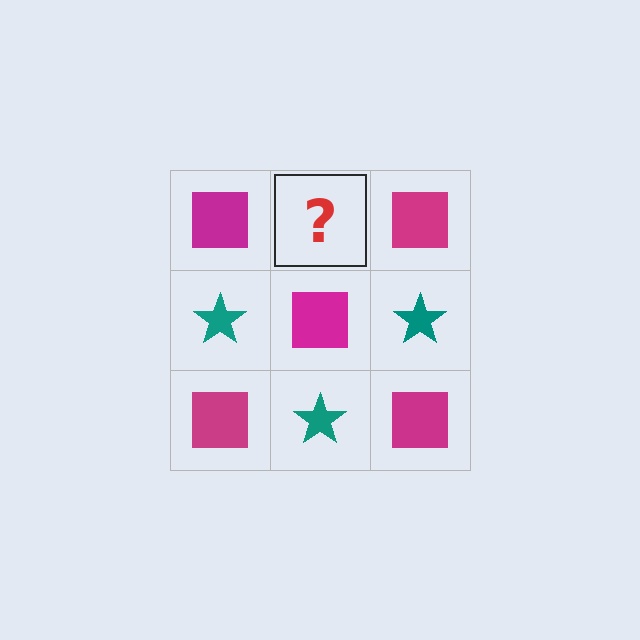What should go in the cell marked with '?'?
The missing cell should contain a teal star.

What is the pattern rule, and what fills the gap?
The rule is that it alternates magenta square and teal star in a checkerboard pattern. The gap should be filled with a teal star.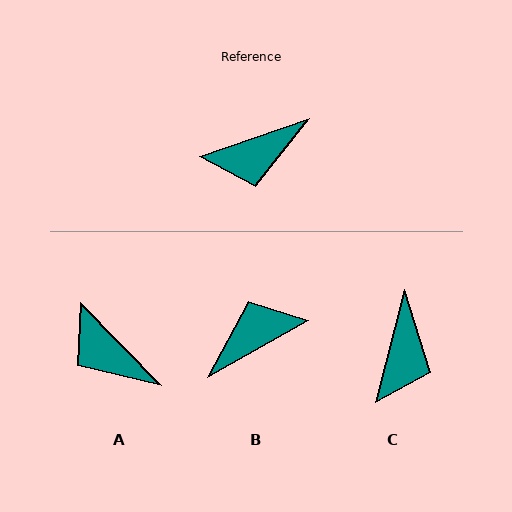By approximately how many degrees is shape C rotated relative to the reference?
Approximately 56 degrees counter-clockwise.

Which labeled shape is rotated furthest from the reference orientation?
B, about 170 degrees away.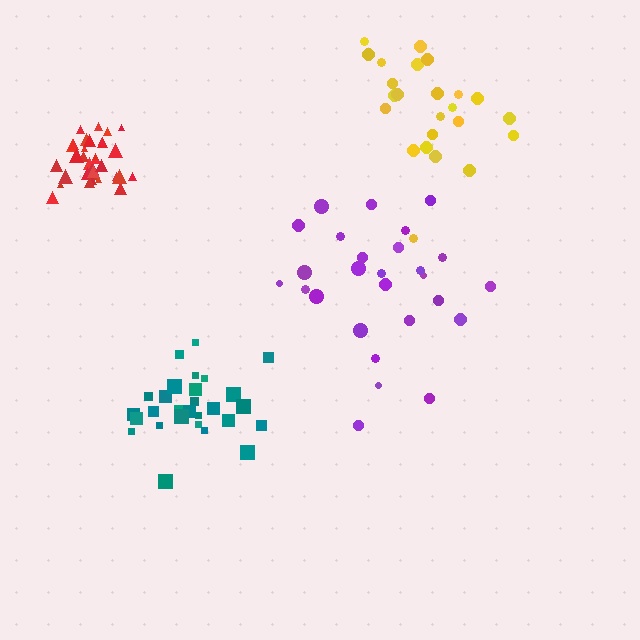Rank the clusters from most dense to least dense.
red, teal, purple, yellow.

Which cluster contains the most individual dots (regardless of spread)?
Red (35).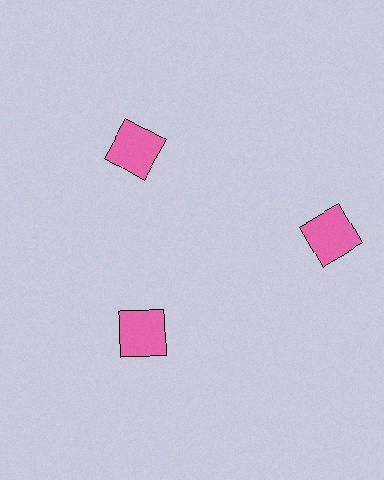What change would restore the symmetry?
The symmetry would be restored by moving it inward, back onto the ring so that all 3 squares sit at equal angles and equal distance from the center.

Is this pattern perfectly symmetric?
No. The 3 pink squares are arranged in a ring, but one element near the 3 o'clock position is pushed outward from the center, breaking the 3-fold rotational symmetry.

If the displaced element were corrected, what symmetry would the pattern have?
It would have 3-fold rotational symmetry — the pattern would map onto itself every 120 degrees.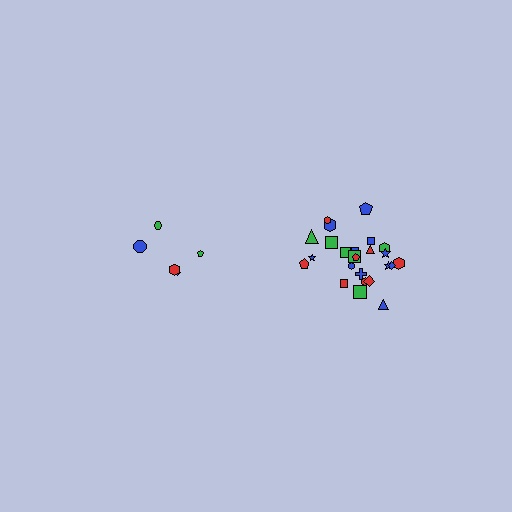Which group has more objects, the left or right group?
The right group.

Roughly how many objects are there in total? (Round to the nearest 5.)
Roughly 30 objects in total.